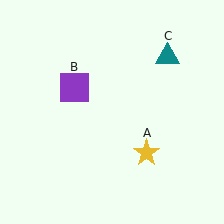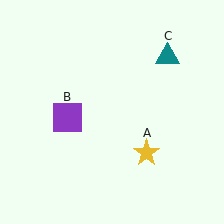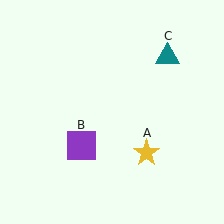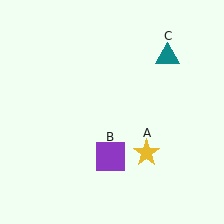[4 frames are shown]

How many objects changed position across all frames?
1 object changed position: purple square (object B).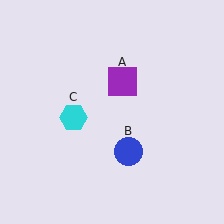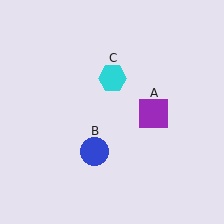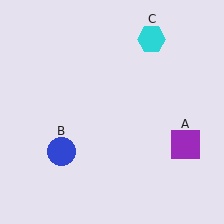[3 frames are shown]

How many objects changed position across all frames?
3 objects changed position: purple square (object A), blue circle (object B), cyan hexagon (object C).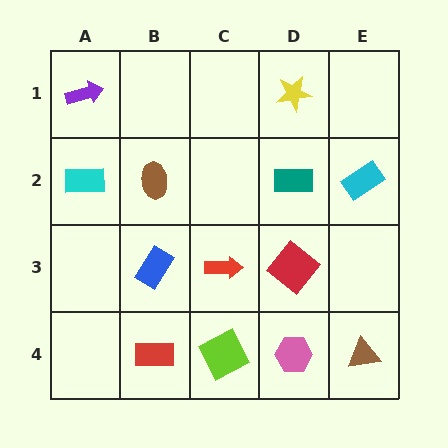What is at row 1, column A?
A purple arrow.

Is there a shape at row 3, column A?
No, that cell is empty.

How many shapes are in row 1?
2 shapes.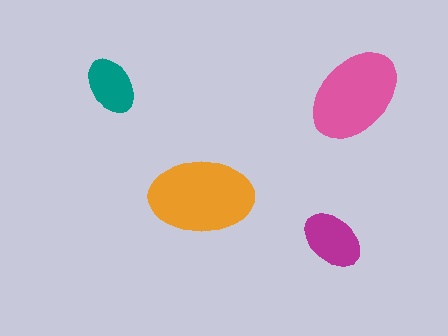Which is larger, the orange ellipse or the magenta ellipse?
The orange one.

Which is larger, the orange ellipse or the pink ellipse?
The orange one.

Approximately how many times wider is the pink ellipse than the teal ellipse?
About 1.5 times wider.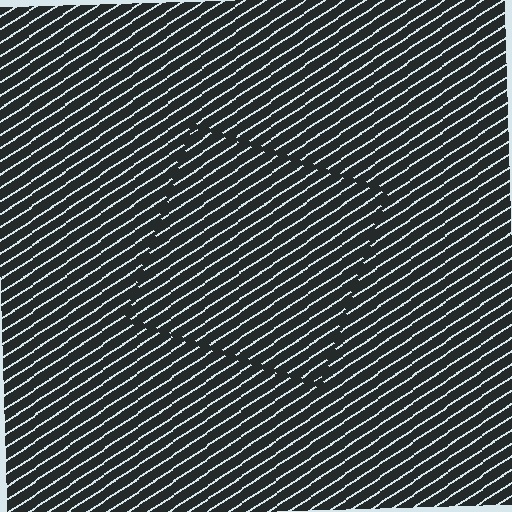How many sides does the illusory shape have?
4 sides — the line-ends trace a square.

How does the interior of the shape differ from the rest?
The interior of the shape contains the same grating, shifted by half a period — the contour is defined by the phase discontinuity where line-ends from the inner and outer gratings abut.